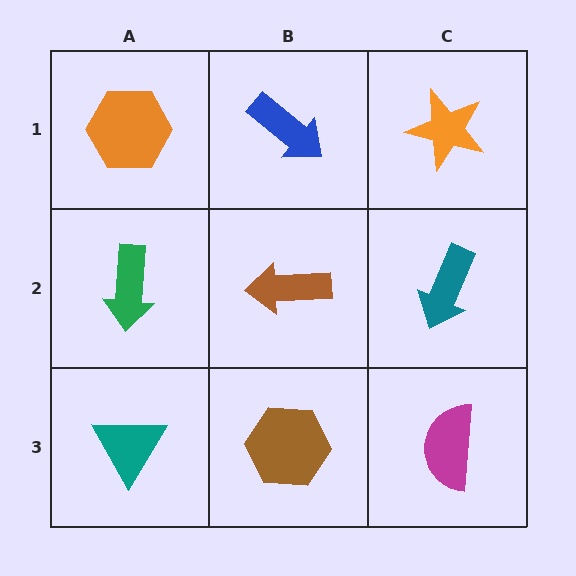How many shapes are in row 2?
3 shapes.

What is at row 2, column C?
A teal arrow.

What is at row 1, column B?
A blue arrow.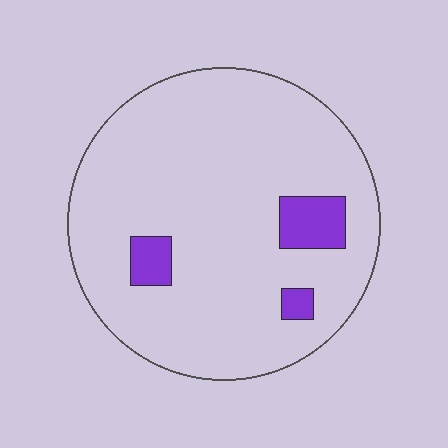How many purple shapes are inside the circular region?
3.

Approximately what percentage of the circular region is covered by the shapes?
Approximately 10%.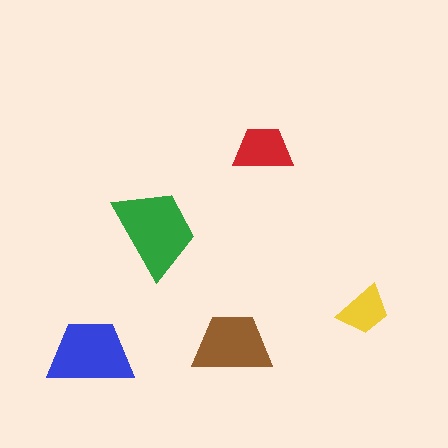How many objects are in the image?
There are 5 objects in the image.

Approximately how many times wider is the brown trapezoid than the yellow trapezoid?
About 1.5 times wider.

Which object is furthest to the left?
The blue trapezoid is leftmost.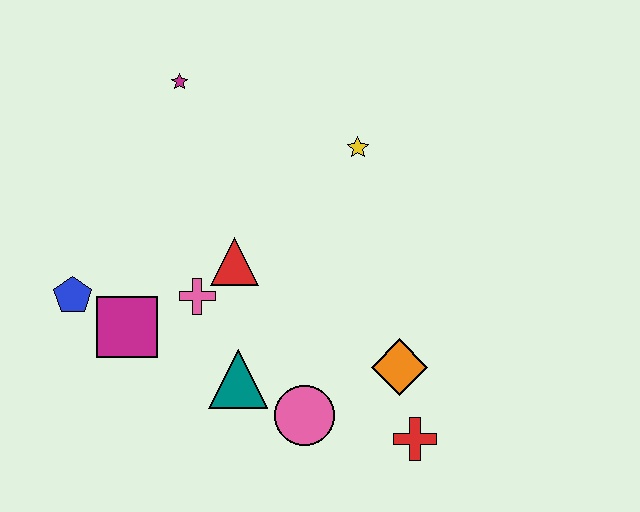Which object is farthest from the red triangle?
The red cross is farthest from the red triangle.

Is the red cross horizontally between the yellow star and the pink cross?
No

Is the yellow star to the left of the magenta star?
No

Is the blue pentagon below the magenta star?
Yes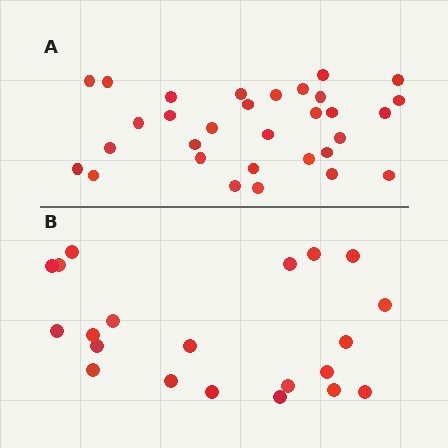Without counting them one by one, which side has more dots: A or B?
Region A (the top region) has more dots.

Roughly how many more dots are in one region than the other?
Region A has roughly 10 or so more dots than region B.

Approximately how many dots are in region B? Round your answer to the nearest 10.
About 20 dots. (The exact count is 21, which rounds to 20.)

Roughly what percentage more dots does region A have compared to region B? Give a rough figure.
About 50% more.